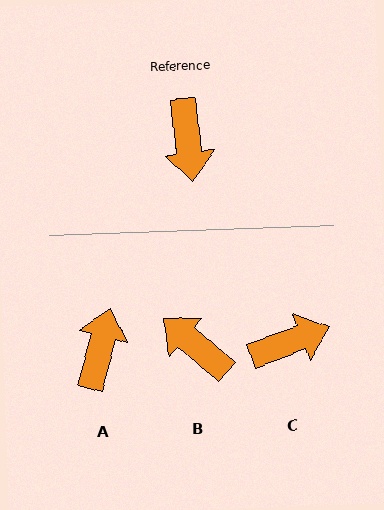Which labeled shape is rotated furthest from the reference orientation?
A, about 159 degrees away.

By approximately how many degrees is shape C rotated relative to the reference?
Approximately 104 degrees counter-clockwise.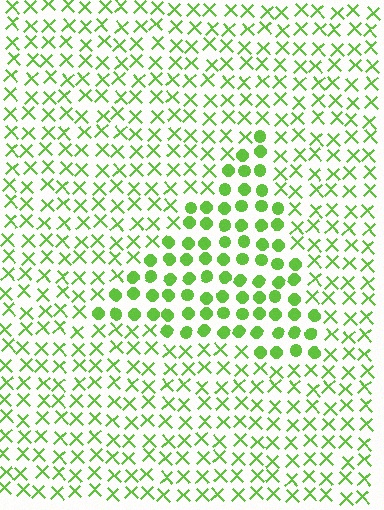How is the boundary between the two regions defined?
The boundary is defined by a change in element shape: circles inside vs. X marks outside. All elements share the same color and spacing.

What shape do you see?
I see a triangle.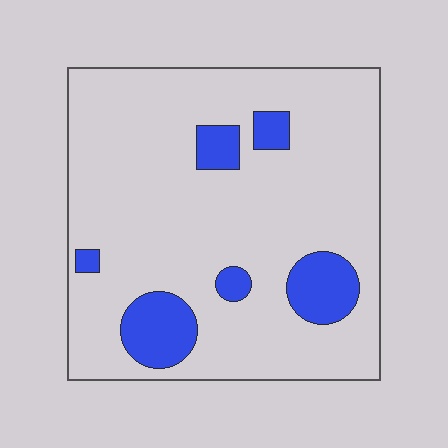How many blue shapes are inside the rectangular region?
6.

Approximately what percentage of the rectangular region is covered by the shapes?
Approximately 15%.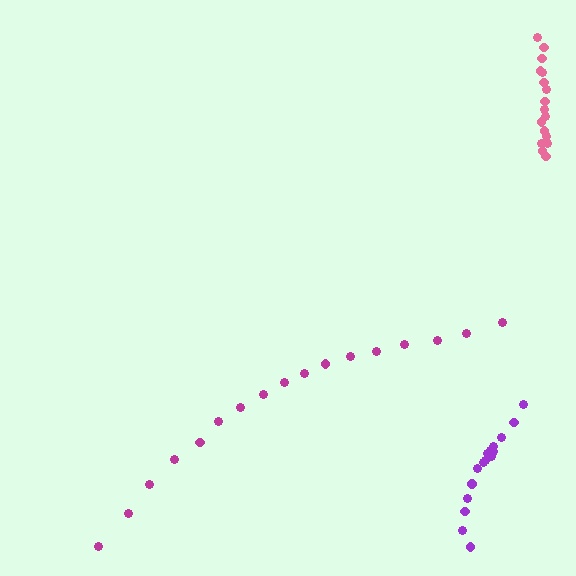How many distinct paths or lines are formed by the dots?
There are 3 distinct paths.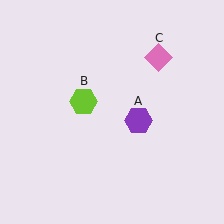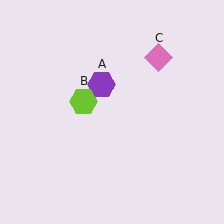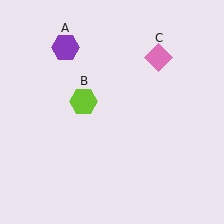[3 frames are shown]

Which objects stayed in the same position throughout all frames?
Lime hexagon (object B) and pink diamond (object C) remained stationary.